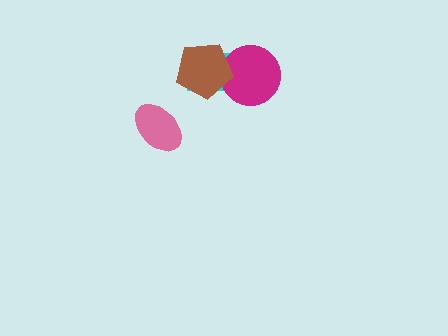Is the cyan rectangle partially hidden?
Yes, it is partially covered by another shape.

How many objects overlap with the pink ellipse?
0 objects overlap with the pink ellipse.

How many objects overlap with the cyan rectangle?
2 objects overlap with the cyan rectangle.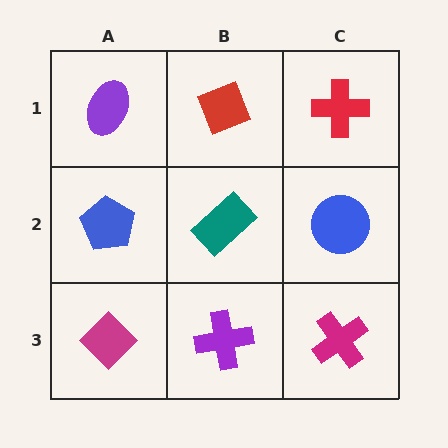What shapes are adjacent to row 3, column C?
A blue circle (row 2, column C), a purple cross (row 3, column B).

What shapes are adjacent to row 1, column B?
A teal rectangle (row 2, column B), a purple ellipse (row 1, column A), a red cross (row 1, column C).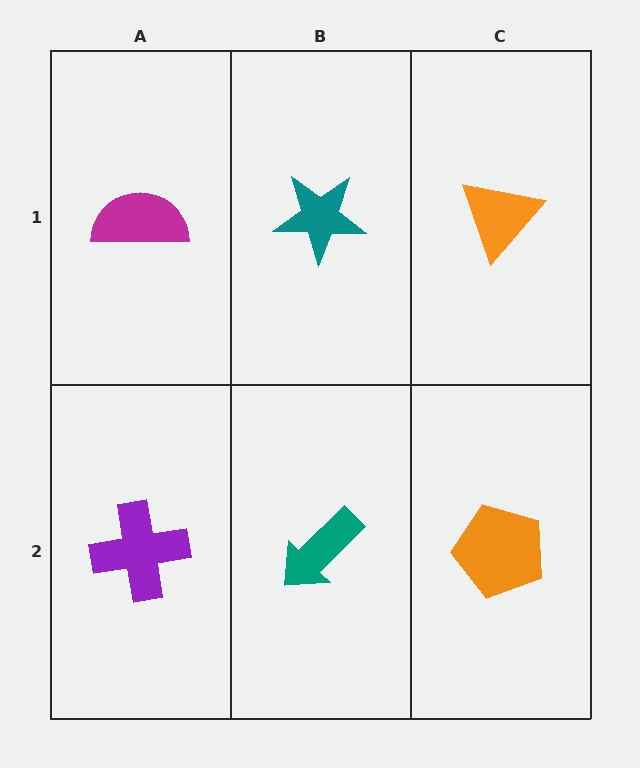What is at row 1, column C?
An orange triangle.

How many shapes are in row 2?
3 shapes.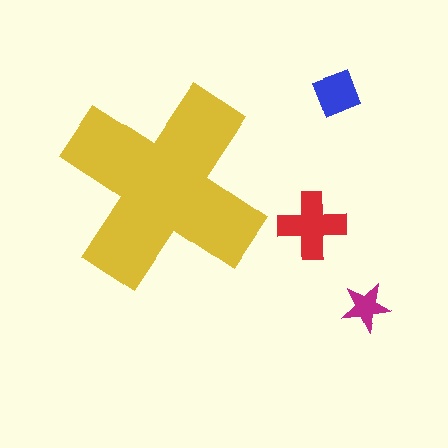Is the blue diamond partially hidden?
No, the blue diamond is fully visible.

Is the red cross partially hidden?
No, the red cross is fully visible.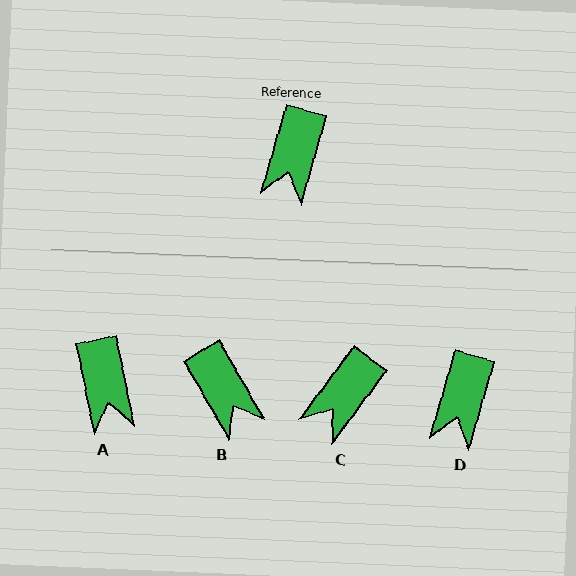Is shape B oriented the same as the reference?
No, it is off by about 47 degrees.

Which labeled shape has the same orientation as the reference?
D.